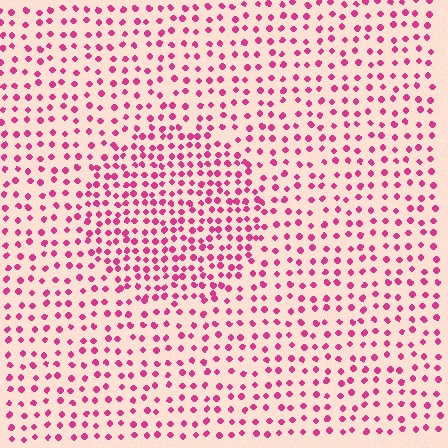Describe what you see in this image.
The image contains small magenta elements arranged at two different densities. A circle-shaped region is visible where the elements are more densely packed than the surrounding area.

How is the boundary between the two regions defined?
The boundary is defined by a change in element density (approximately 1.7x ratio). All elements are the same color, size, and shape.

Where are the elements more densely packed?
The elements are more densely packed inside the circle boundary.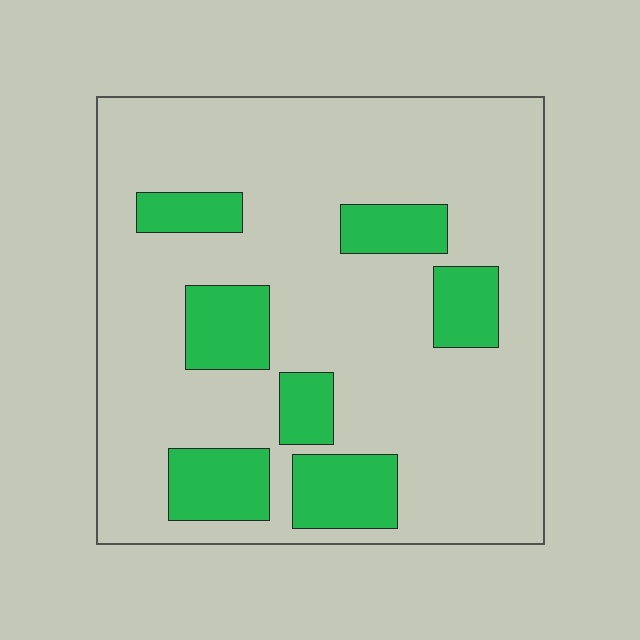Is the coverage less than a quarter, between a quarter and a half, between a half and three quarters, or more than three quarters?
Less than a quarter.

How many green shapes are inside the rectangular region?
7.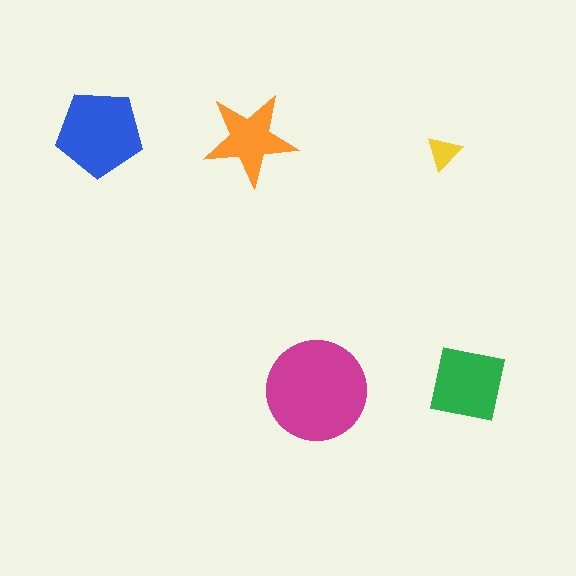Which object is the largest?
The magenta circle.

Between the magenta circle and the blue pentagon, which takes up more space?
The magenta circle.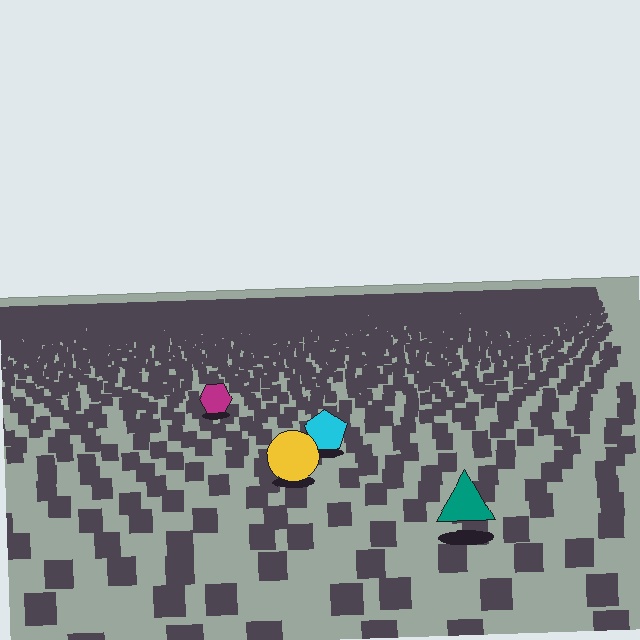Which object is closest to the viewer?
The teal triangle is closest. The texture marks near it are larger and more spread out.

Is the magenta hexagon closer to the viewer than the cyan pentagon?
No. The cyan pentagon is closer — you can tell from the texture gradient: the ground texture is coarser near it.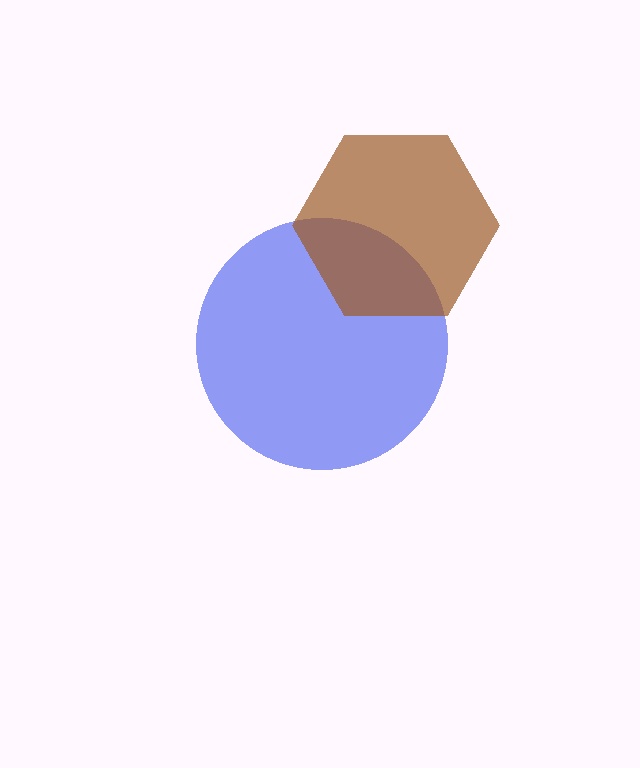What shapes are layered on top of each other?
The layered shapes are: a blue circle, a brown hexagon.